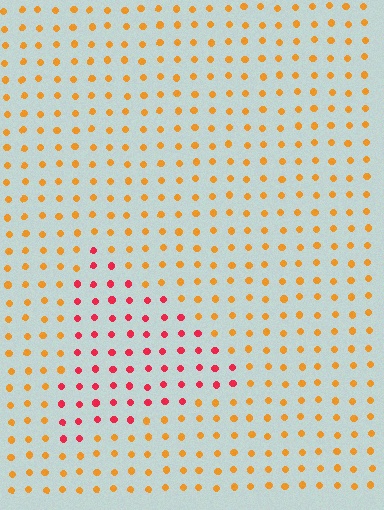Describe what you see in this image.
The image is filled with small orange elements in a uniform arrangement. A triangle-shaped region is visible where the elements are tinted to a slightly different hue, forming a subtle color boundary.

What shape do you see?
I see a triangle.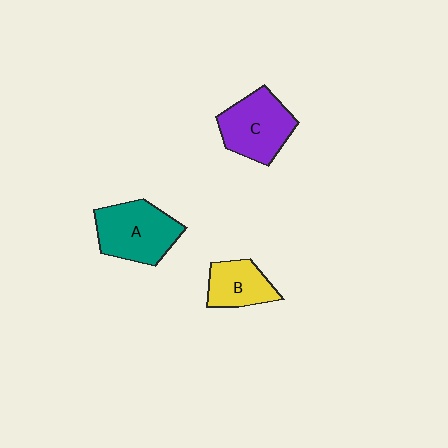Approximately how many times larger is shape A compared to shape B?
Approximately 1.5 times.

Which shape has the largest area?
Shape A (teal).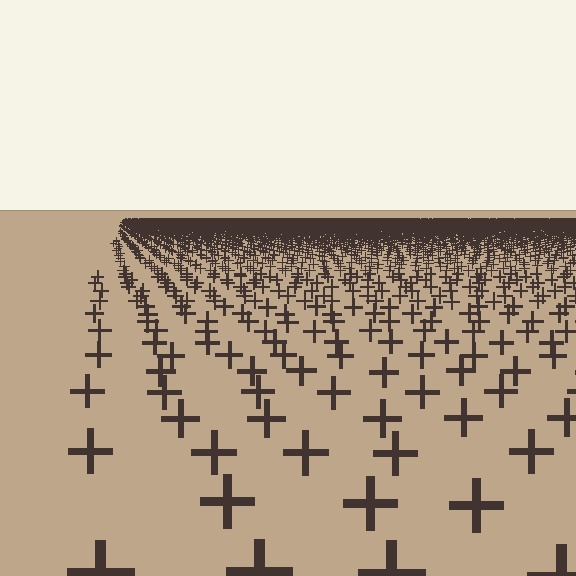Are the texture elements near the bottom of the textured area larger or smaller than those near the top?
Larger. Near the bottom, elements are closer to the viewer and appear at a bigger on-screen size.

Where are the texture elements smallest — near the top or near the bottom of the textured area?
Near the top.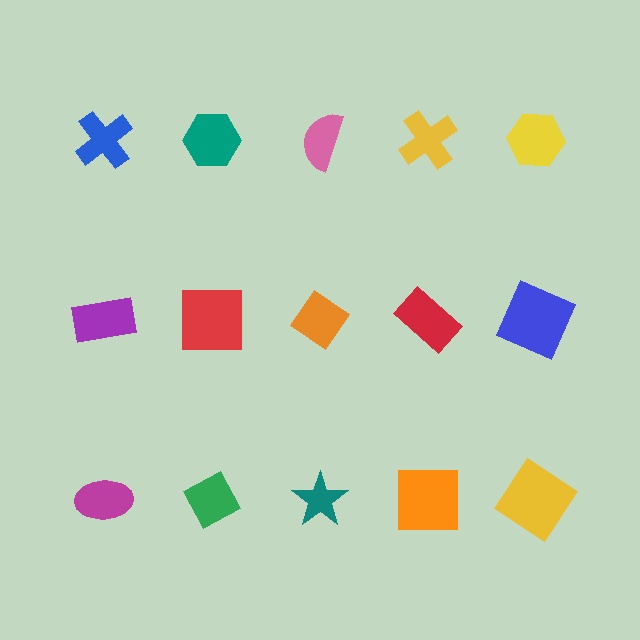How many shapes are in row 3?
5 shapes.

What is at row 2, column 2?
A red square.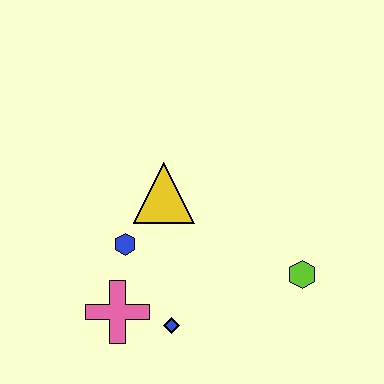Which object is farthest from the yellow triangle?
The lime hexagon is farthest from the yellow triangle.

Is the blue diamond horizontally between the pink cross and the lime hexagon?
Yes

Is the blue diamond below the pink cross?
Yes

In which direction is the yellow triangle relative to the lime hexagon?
The yellow triangle is to the left of the lime hexagon.